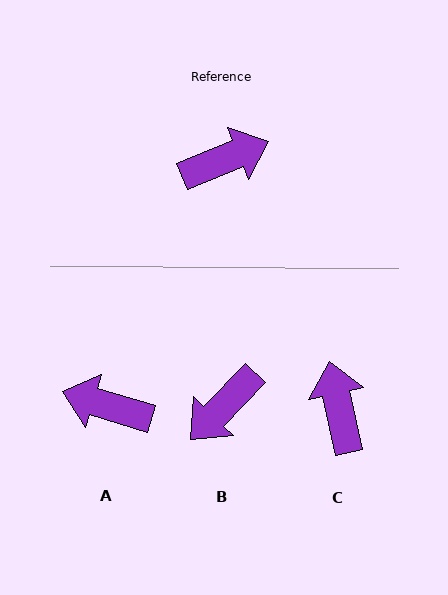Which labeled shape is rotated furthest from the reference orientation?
B, about 157 degrees away.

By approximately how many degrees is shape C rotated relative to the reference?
Approximately 80 degrees counter-clockwise.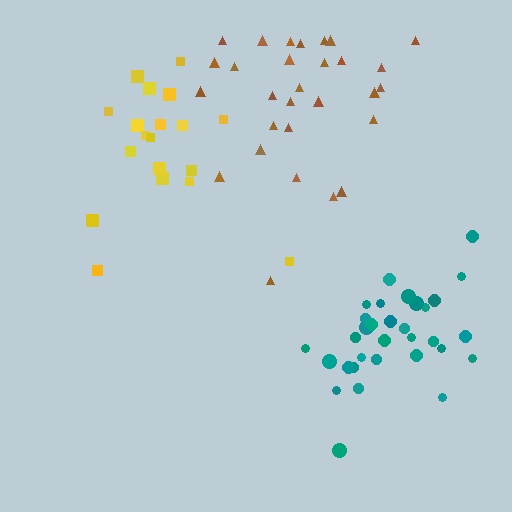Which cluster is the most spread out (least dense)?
Brown.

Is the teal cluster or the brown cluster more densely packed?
Teal.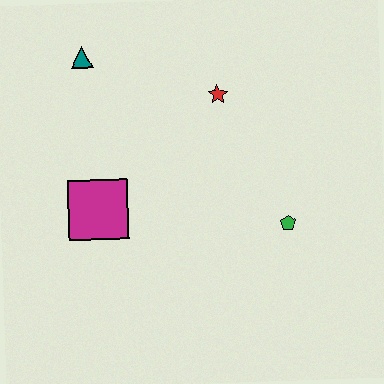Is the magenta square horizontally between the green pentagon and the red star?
No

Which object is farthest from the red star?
The magenta square is farthest from the red star.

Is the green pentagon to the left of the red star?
No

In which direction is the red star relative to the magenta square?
The red star is to the right of the magenta square.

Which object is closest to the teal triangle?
The red star is closest to the teal triangle.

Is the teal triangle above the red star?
Yes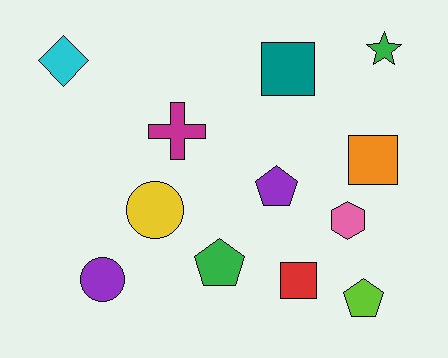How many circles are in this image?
There are 2 circles.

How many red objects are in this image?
There is 1 red object.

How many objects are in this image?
There are 12 objects.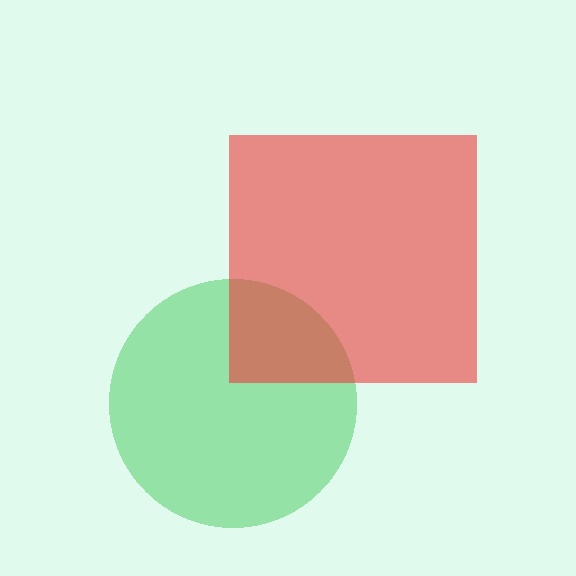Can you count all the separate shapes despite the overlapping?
Yes, there are 2 separate shapes.